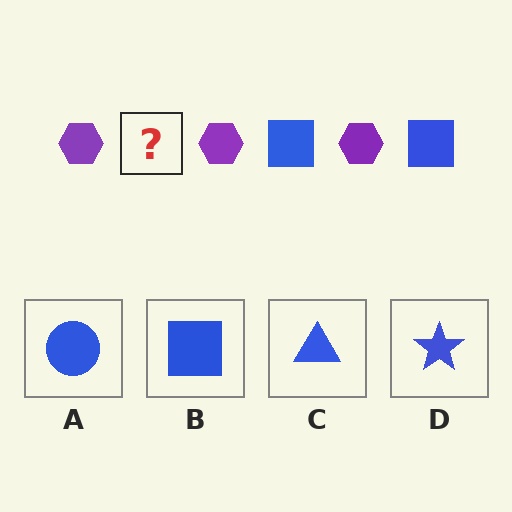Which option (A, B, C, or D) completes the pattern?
B.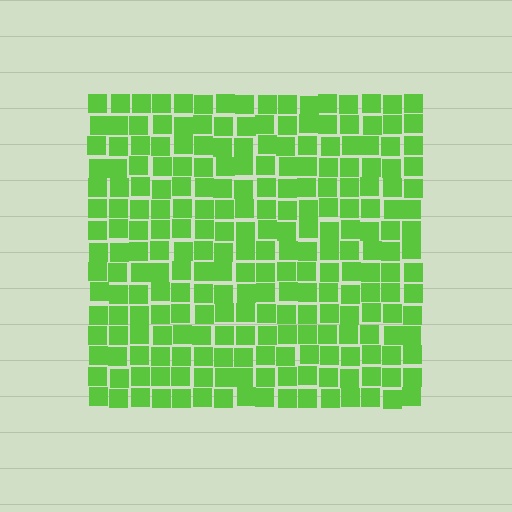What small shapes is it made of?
It is made of small squares.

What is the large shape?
The large shape is a square.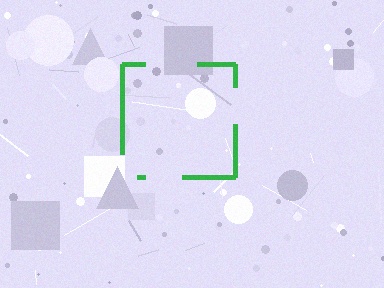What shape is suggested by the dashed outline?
The dashed outline suggests a square.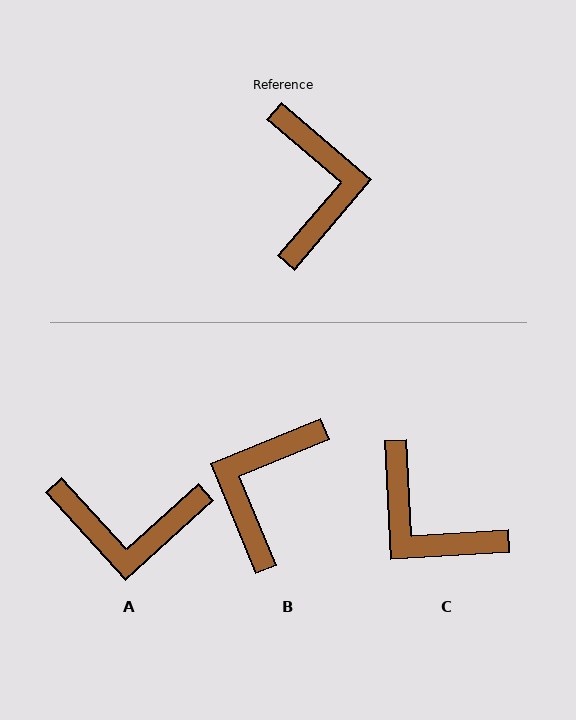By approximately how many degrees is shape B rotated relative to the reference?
Approximately 153 degrees counter-clockwise.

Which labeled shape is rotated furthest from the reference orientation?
B, about 153 degrees away.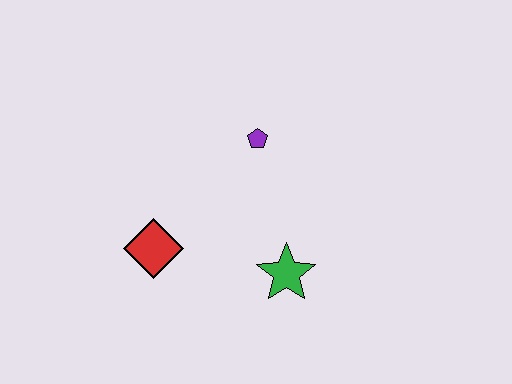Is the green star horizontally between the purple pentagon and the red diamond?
No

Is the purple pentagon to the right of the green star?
No